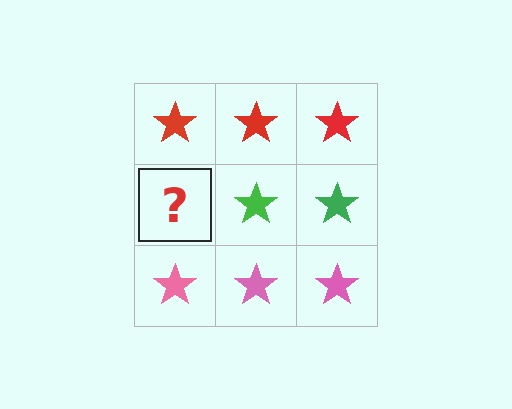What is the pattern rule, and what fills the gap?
The rule is that each row has a consistent color. The gap should be filled with a green star.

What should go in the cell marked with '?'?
The missing cell should contain a green star.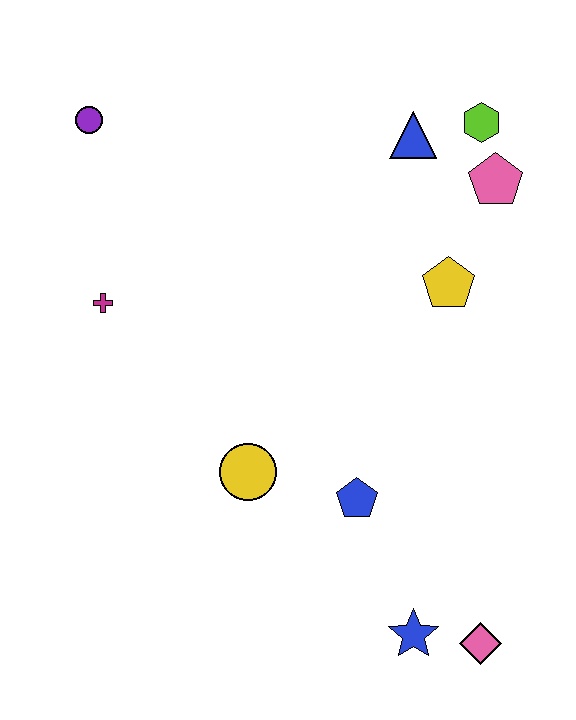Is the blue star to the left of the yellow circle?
No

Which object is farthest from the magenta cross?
The pink diamond is farthest from the magenta cross.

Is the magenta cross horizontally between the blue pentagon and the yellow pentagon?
No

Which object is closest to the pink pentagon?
The lime hexagon is closest to the pink pentagon.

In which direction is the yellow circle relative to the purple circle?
The yellow circle is below the purple circle.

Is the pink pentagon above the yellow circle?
Yes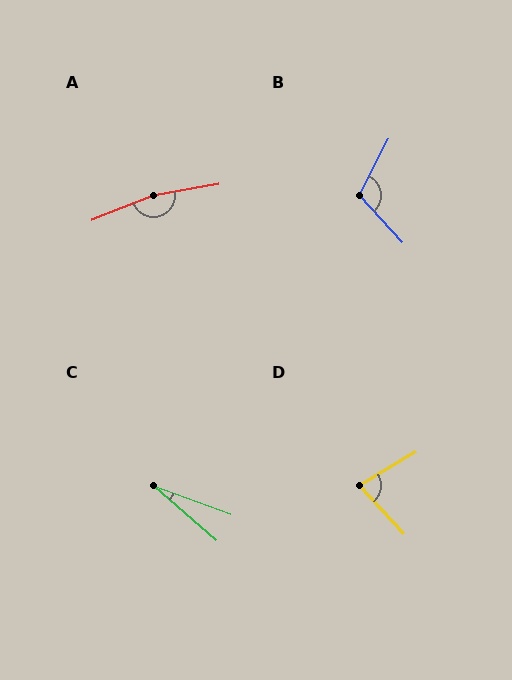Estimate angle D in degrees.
Approximately 79 degrees.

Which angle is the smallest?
C, at approximately 21 degrees.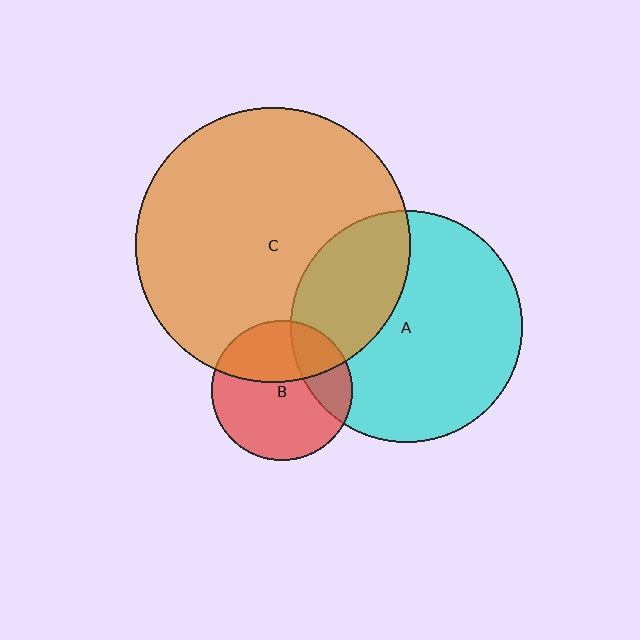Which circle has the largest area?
Circle C (orange).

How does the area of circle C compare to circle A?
Approximately 1.4 times.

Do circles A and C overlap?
Yes.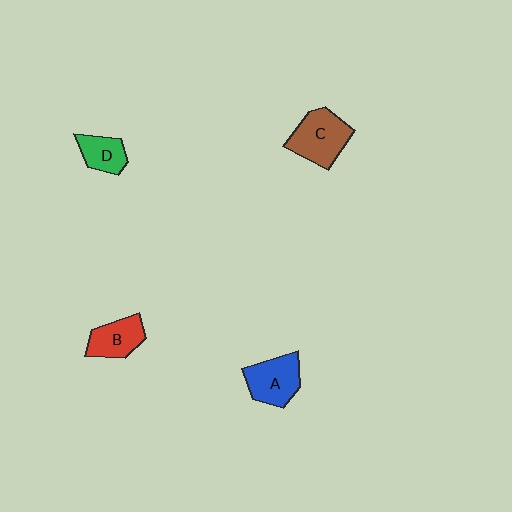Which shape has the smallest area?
Shape D (green).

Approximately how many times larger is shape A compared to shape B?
Approximately 1.2 times.